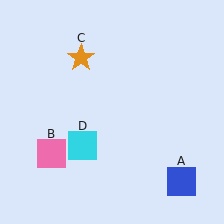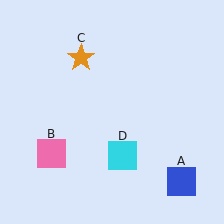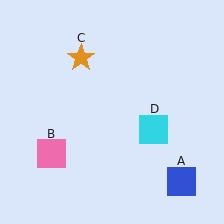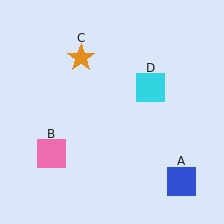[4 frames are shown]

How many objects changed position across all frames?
1 object changed position: cyan square (object D).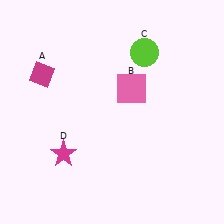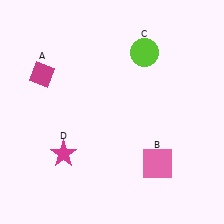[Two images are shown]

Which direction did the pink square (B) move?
The pink square (B) moved down.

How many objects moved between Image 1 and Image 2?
1 object moved between the two images.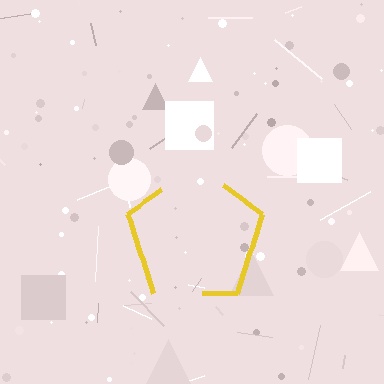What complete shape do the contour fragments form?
The contour fragments form a pentagon.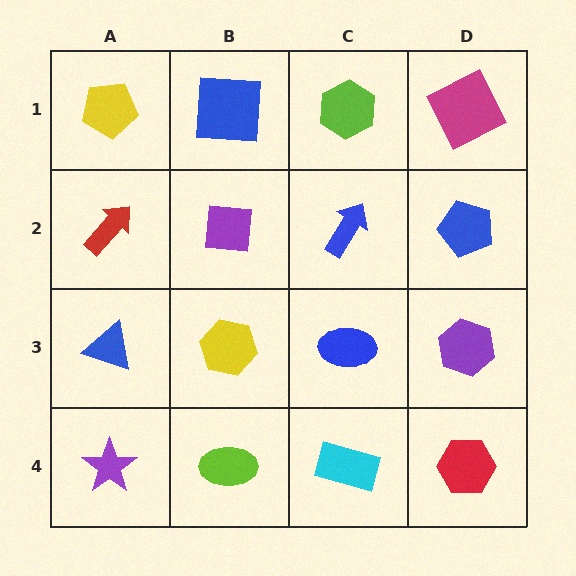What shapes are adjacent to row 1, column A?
A red arrow (row 2, column A), a blue square (row 1, column B).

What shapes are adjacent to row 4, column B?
A yellow hexagon (row 3, column B), a purple star (row 4, column A), a cyan rectangle (row 4, column C).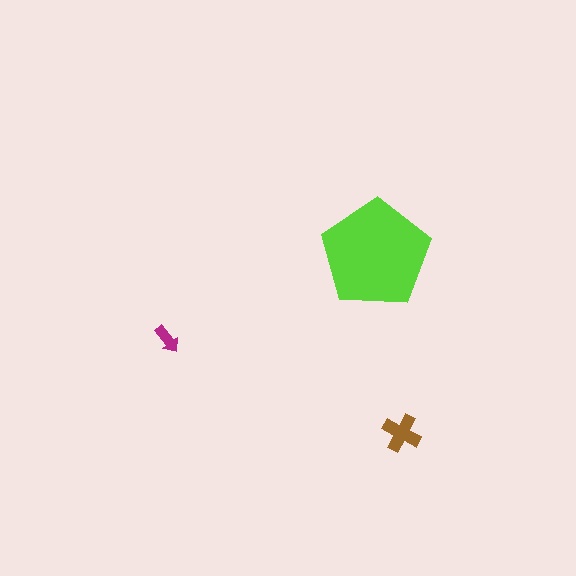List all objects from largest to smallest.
The lime pentagon, the brown cross, the magenta arrow.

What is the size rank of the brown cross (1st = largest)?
2nd.